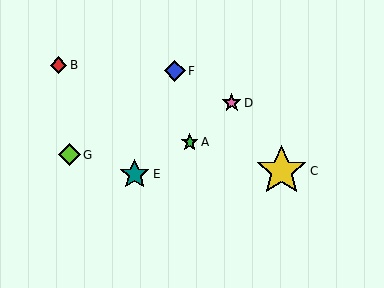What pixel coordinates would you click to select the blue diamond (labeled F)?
Click at (175, 71) to select the blue diamond F.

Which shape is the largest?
The yellow star (labeled C) is the largest.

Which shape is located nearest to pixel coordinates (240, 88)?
The pink star (labeled D) at (232, 103) is nearest to that location.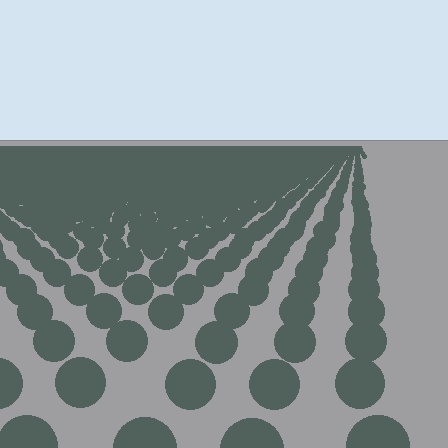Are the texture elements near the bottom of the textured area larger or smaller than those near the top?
Larger. Near the bottom, elements are closer to the viewer and appear at a bigger on-screen size.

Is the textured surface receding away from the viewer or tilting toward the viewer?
The surface is receding away from the viewer. Texture elements get smaller and denser toward the top.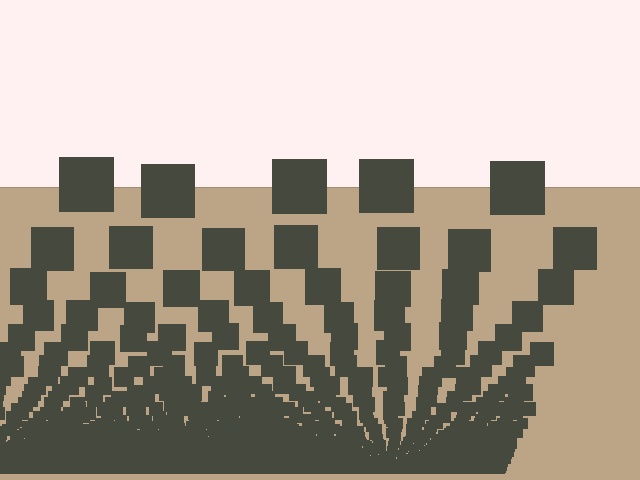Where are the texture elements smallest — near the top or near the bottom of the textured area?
Near the bottom.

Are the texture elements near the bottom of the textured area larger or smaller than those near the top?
Smaller. The gradient is inverted — elements near the bottom are smaller and denser.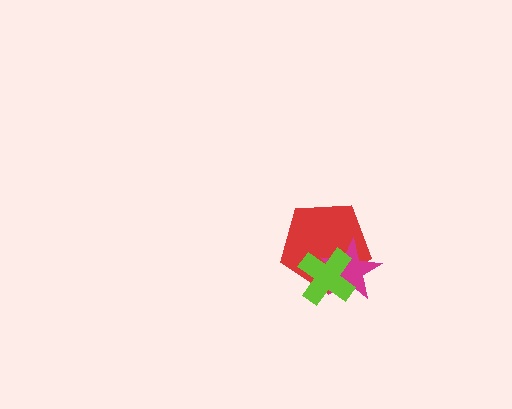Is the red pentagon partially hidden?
Yes, it is partially covered by another shape.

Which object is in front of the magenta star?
The lime cross is in front of the magenta star.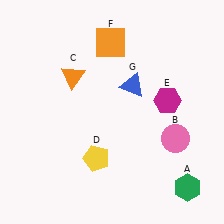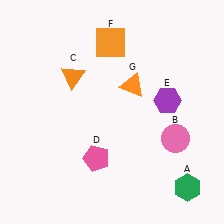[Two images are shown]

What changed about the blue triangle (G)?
In Image 1, G is blue. In Image 2, it changed to orange.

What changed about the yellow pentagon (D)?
In Image 1, D is yellow. In Image 2, it changed to pink.